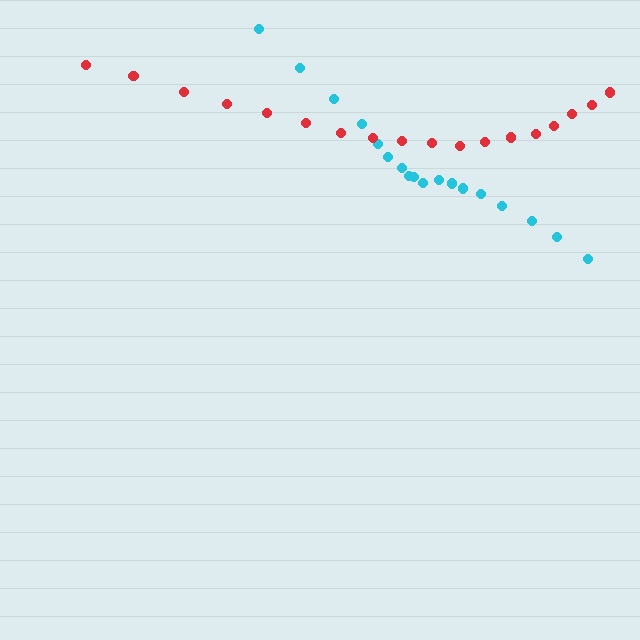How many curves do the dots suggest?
There are 2 distinct paths.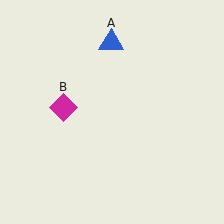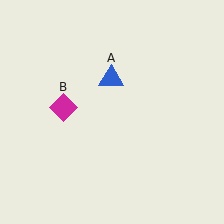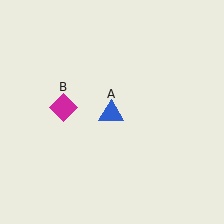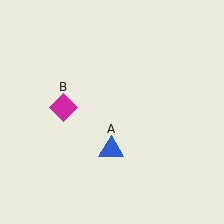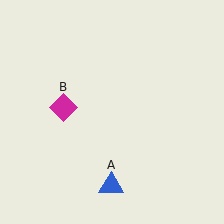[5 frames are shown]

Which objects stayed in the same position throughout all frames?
Magenta diamond (object B) remained stationary.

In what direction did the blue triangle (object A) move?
The blue triangle (object A) moved down.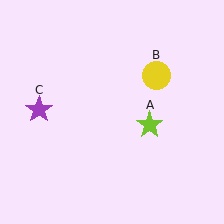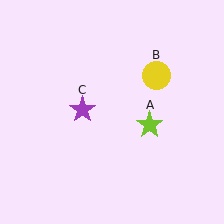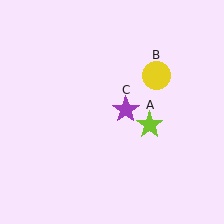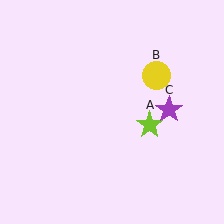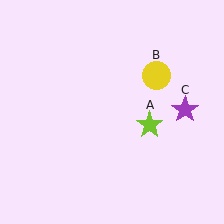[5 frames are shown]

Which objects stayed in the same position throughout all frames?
Lime star (object A) and yellow circle (object B) remained stationary.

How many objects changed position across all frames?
1 object changed position: purple star (object C).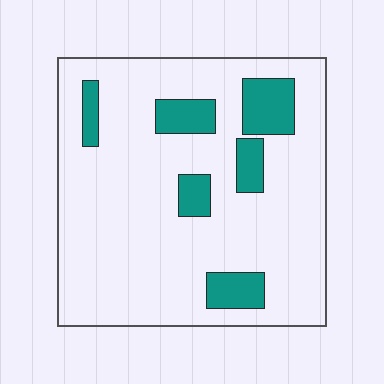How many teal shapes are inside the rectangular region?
6.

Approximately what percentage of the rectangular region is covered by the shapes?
Approximately 15%.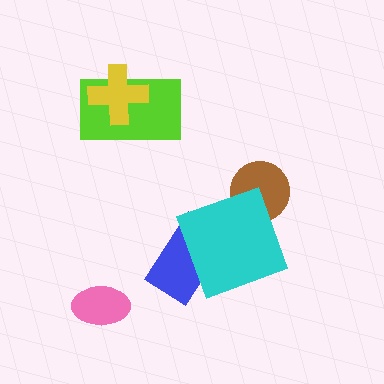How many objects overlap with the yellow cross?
1 object overlaps with the yellow cross.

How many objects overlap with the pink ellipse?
0 objects overlap with the pink ellipse.